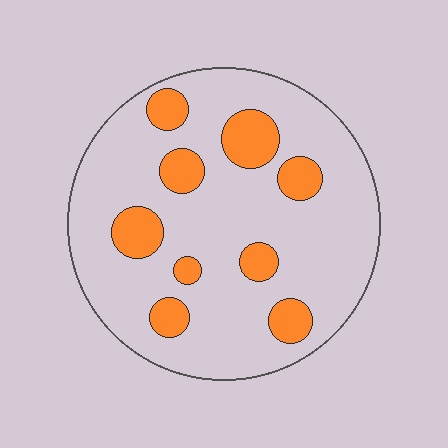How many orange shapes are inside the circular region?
9.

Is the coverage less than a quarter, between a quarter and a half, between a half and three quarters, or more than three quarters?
Less than a quarter.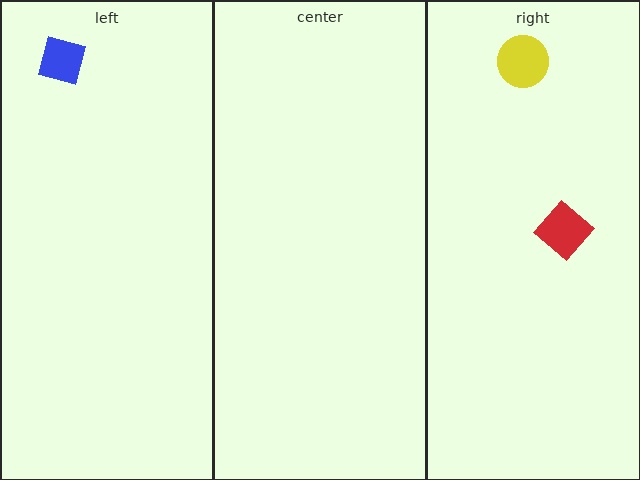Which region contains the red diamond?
The right region.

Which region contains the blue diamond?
The left region.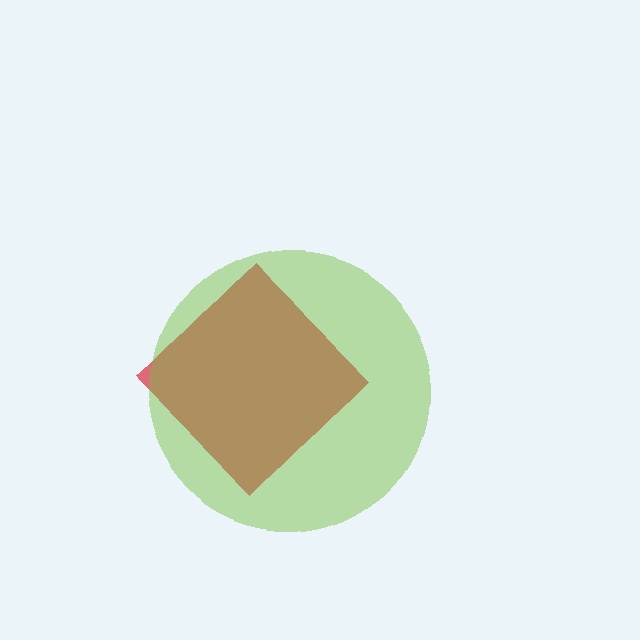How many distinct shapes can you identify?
There are 2 distinct shapes: a red diamond, a lime circle.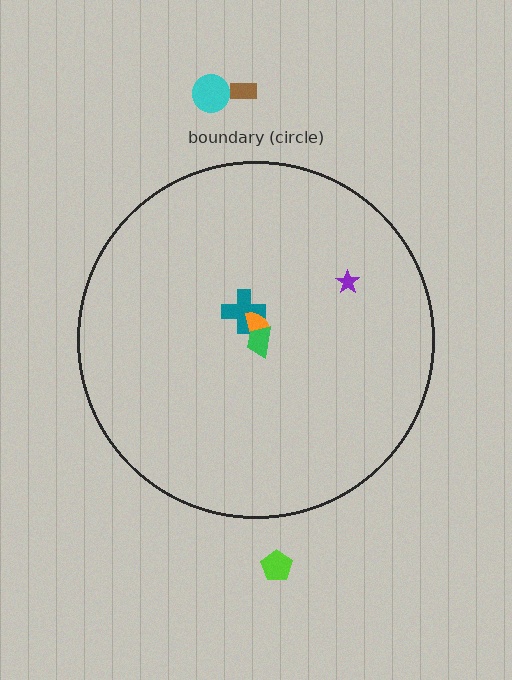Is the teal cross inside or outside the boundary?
Inside.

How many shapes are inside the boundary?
4 inside, 3 outside.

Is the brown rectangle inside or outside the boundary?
Outside.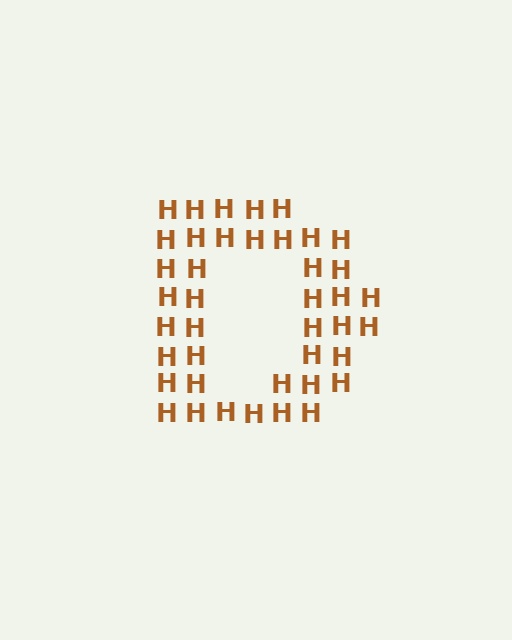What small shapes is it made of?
It is made of small letter H's.